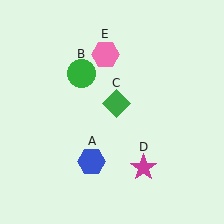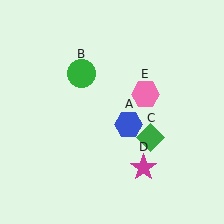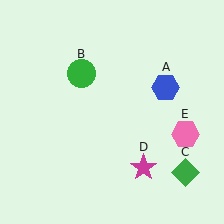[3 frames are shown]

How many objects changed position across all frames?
3 objects changed position: blue hexagon (object A), green diamond (object C), pink hexagon (object E).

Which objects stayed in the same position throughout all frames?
Green circle (object B) and magenta star (object D) remained stationary.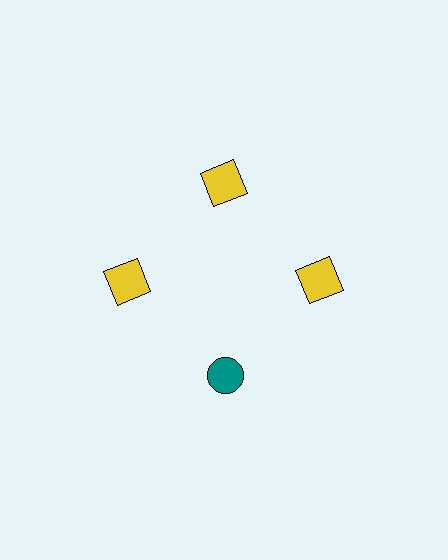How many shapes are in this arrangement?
There are 4 shapes arranged in a ring pattern.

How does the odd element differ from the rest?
It differs in both color (teal instead of yellow) and shape (circle instead of square).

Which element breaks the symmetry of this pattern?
The teal circle at roughly the 6 o'clock position breaks the symmetry. All other shapes are yellow squares.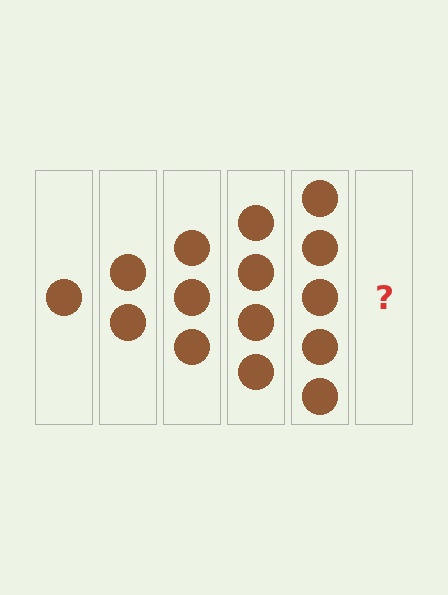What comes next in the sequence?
The next element should be 6 circles.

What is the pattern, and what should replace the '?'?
The pattern is that each step adds one more circle. The '?' should be 6 circles.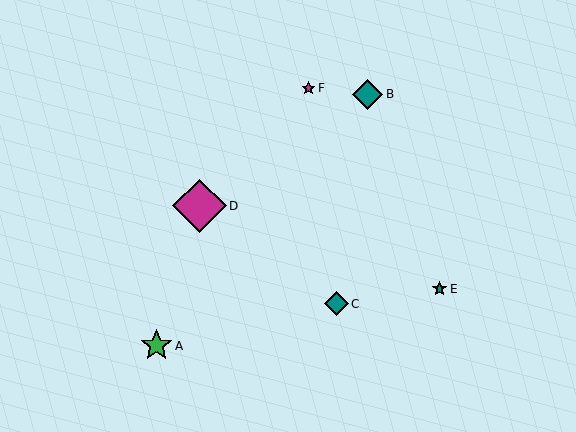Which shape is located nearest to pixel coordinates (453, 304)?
The teal star (labeled E) at (440, 289) is nearest to that location.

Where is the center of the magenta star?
The center of the magenta star is at (309, 88).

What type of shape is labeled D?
Shape D is a magenta diamond.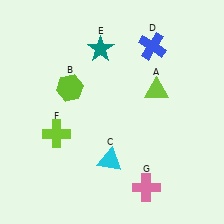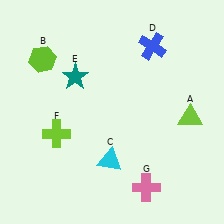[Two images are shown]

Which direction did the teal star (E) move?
The teal star (E) moved down.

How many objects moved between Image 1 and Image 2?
3 objects moved between the two images.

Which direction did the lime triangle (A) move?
The lime triangle (A) moved right.